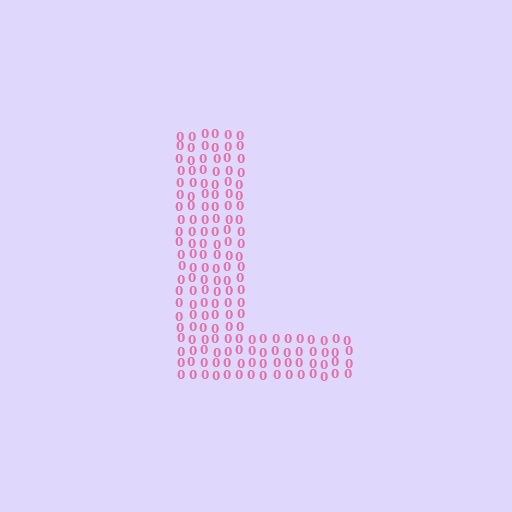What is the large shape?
The large shape is the letter L.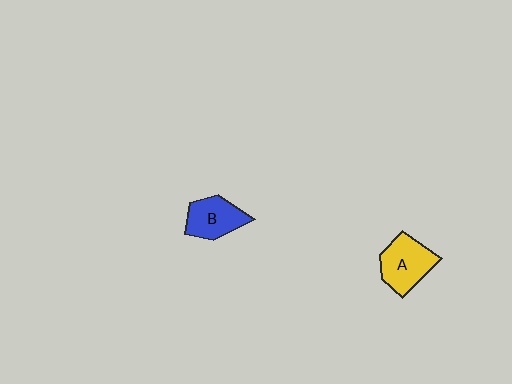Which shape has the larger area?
Shape A (yellow).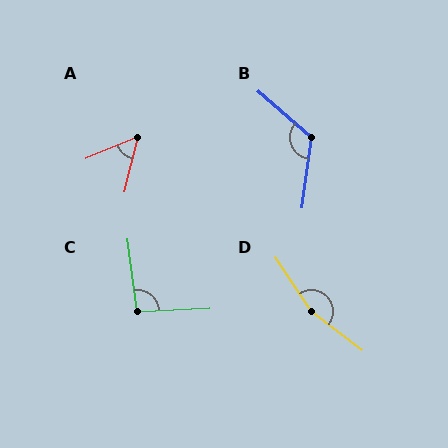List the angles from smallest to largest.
A (53°), C (94°), B (124°), D (161°).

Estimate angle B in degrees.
Approximately 124 degrees.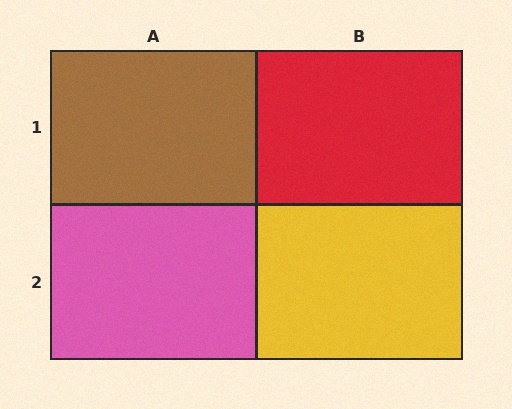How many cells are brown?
1 cell is brown.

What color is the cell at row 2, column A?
Pink.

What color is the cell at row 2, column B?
Yellow.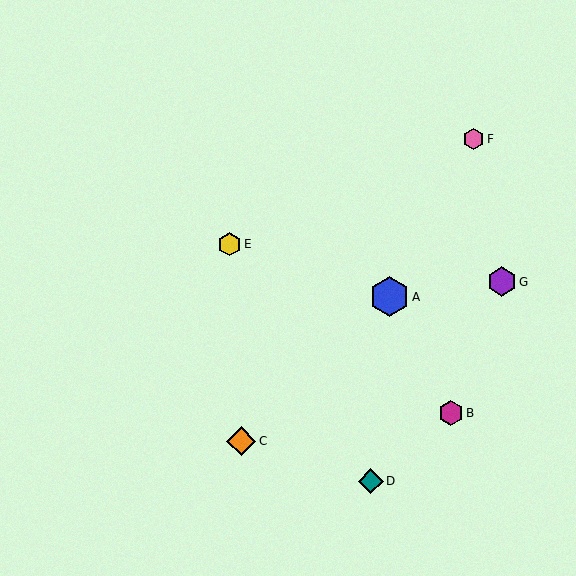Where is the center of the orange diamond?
The center of the orange diamond is at (241, 441).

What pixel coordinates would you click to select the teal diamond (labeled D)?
Click at (371, 481) to select the teal diamond D.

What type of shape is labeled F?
Shape F is a pink hexagon.